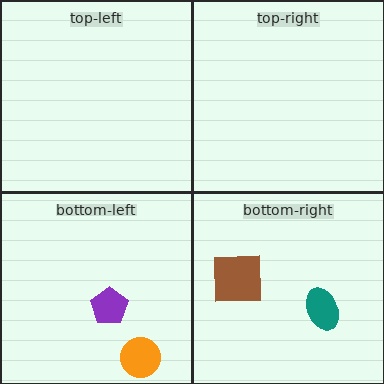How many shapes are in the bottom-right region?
2.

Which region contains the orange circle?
The bottom-left region.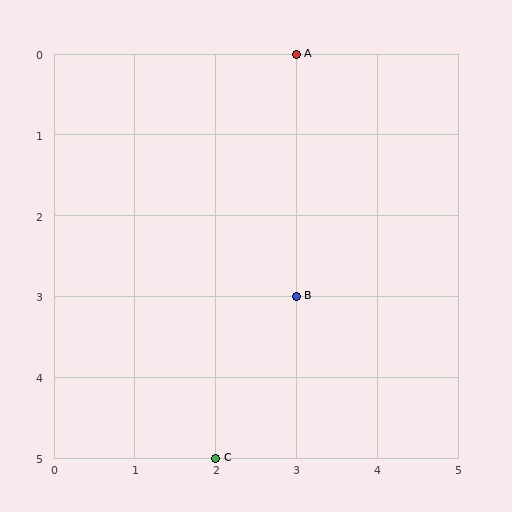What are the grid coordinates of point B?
Point B is at grid coordinates (3, 3).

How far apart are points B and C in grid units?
Points B and C are 1 column and 2 rows apart (about 2.2 grid units diagonally).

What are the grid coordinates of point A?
Point A is at grid coordinates (3, 0).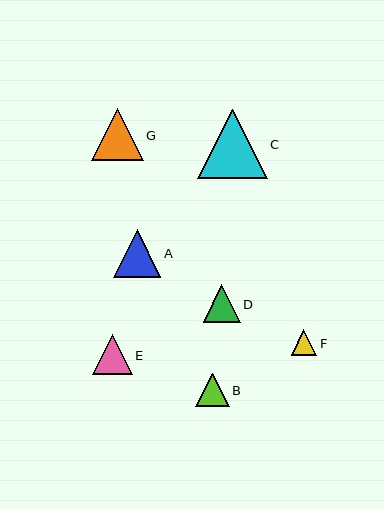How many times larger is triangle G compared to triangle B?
Triangle G is approximately 1.5 times the size of triangle B.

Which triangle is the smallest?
Triangle F is the smallest with a size of approximately 25 pixels.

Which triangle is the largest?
Triangle C is the largest with a size of approximately 69 pixels.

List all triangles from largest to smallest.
From largest to smallest: C, G, A, E, D, B, F.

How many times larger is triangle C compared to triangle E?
Triangle C is approximately 1.8 times the size of triangle E.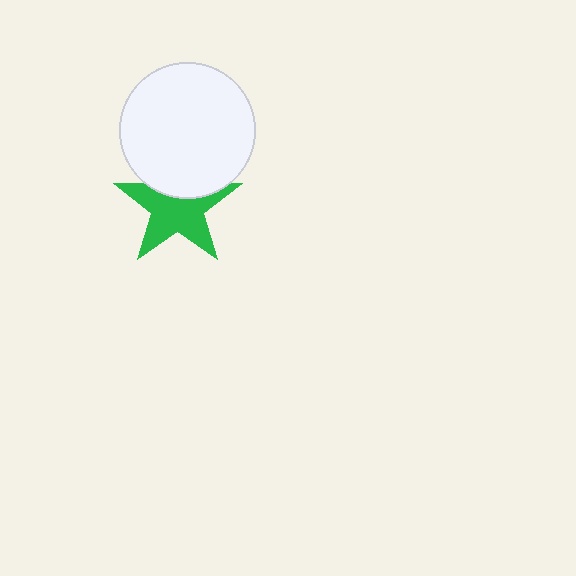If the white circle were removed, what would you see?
You would see the complete green star.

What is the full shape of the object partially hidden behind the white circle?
The partially hidden object is a green star.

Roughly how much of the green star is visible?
Most of it is visible (roughly 69%).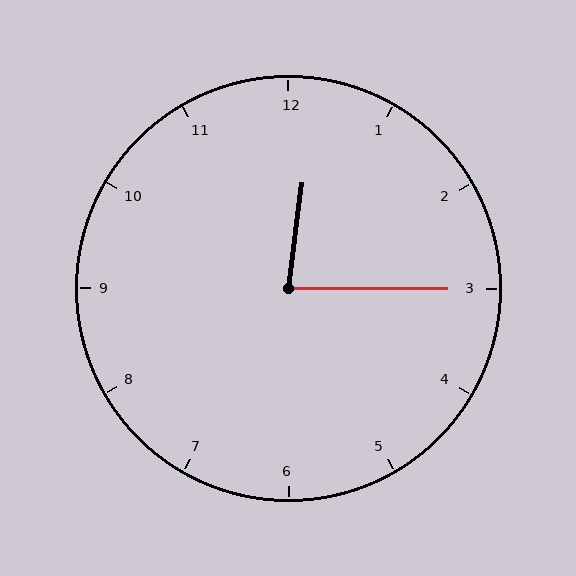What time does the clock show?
12:15.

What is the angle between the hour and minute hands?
Approximately 82 degrees.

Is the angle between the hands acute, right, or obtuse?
It is acute.